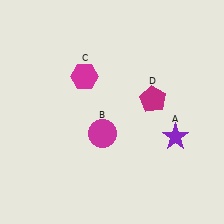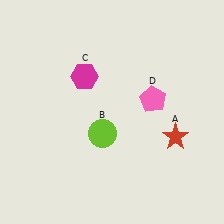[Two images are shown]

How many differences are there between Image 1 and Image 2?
There are 3 differences between the two images.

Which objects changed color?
A changed from purple to red. B changed from magenta to lime. D changed from magenta to pink.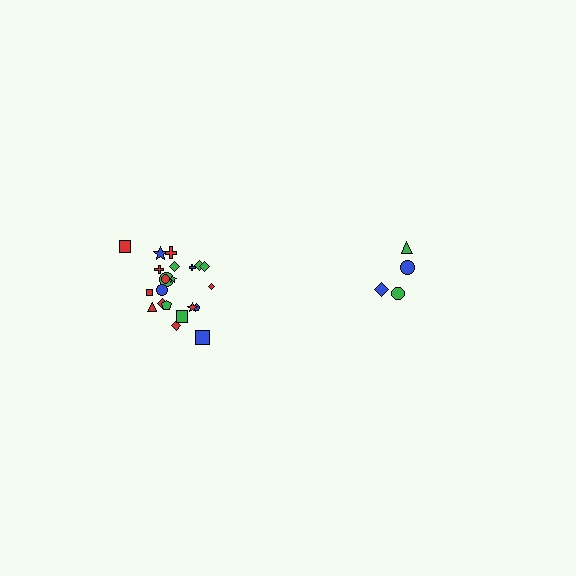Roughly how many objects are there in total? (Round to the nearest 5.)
Roughly 25 objects in total.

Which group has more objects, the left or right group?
The left group.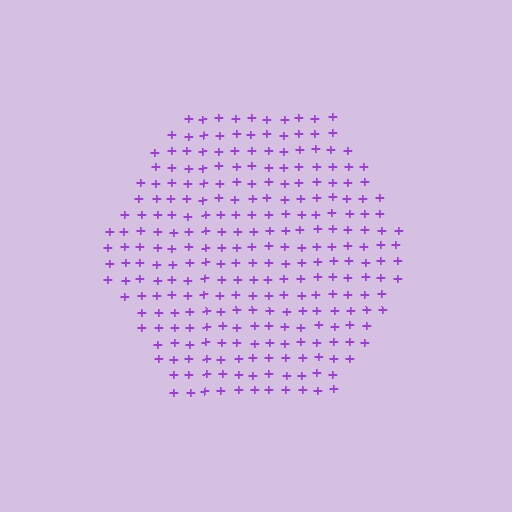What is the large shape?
The large shape is a hexagon.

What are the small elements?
The small elements are plus signs.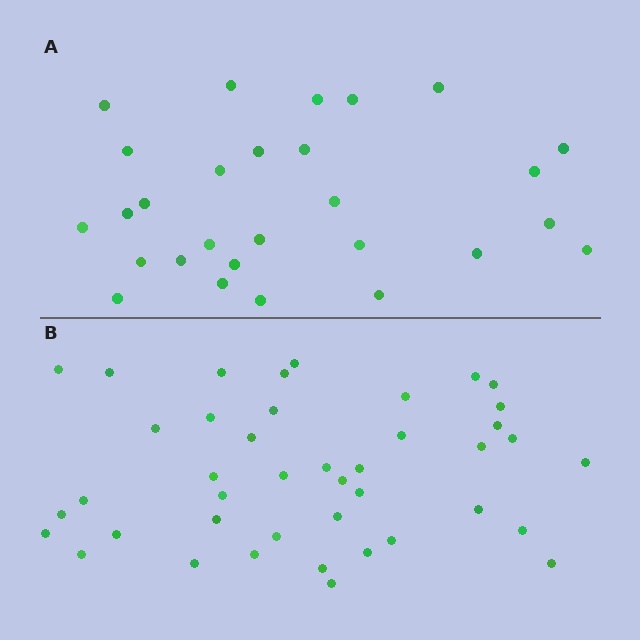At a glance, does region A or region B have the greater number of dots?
Region B (the bottom region) has more dots.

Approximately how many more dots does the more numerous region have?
Region B has approximately 15 more dots than region A.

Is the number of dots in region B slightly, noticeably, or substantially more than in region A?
Region B has substantially more. The ratio is roughly 1.5 to 1.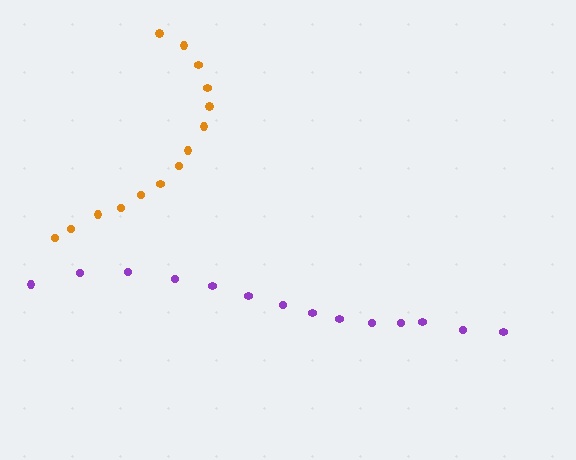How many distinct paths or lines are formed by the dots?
There are 2 distinct paths.